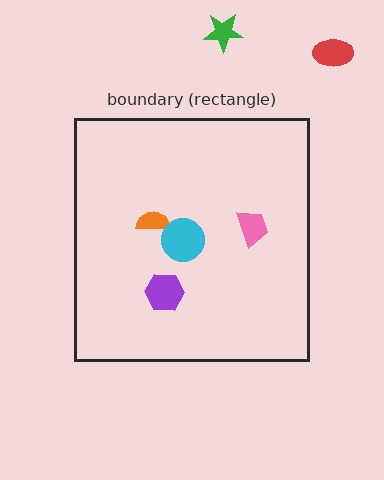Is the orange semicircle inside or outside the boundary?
Inside.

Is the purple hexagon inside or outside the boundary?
Inside.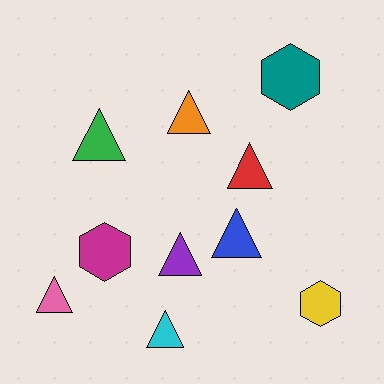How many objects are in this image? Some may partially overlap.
There are 10 objects.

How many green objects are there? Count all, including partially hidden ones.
There is 1 green object.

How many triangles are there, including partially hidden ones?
There are 7 triangles.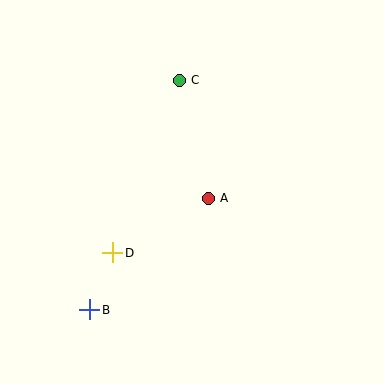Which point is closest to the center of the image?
Point A at (208, 198) is closest to the center.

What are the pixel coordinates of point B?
Point B is at (90, 310).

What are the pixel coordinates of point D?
Point D is at (113, 253).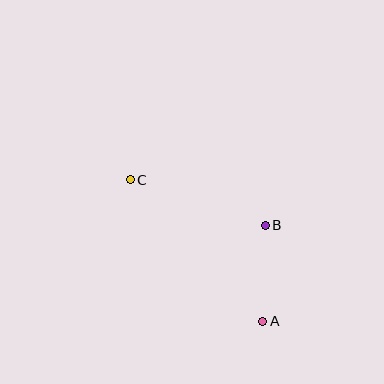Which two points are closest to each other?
Points A and B are closest to each other.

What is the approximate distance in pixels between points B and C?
The distance between B and C is approximately 143 pixels.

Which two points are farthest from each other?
Points A and C are farthest from each other.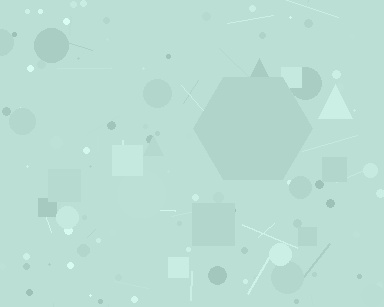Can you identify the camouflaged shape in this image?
The camouflaged shape is a hexagon.